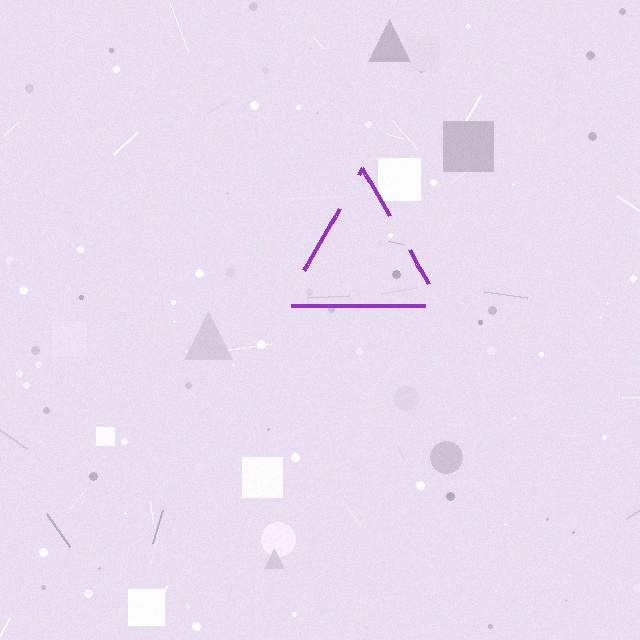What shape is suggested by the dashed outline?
The dashed outline suggests a triangle.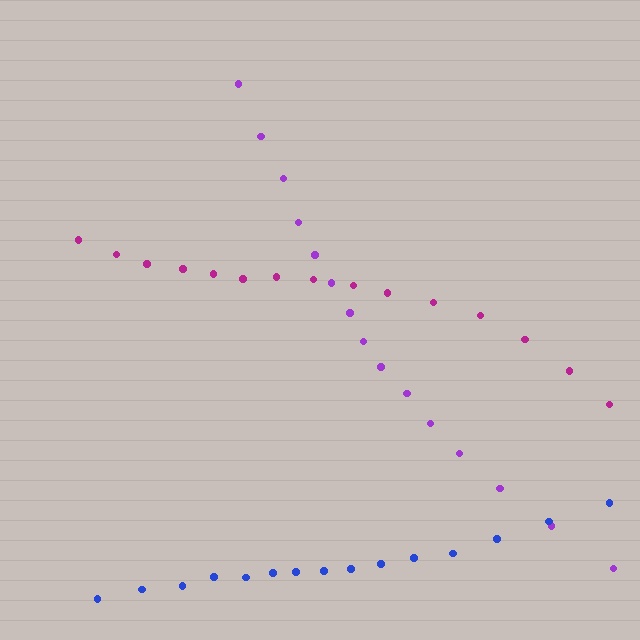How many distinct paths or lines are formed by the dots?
There are 3 distinct paths.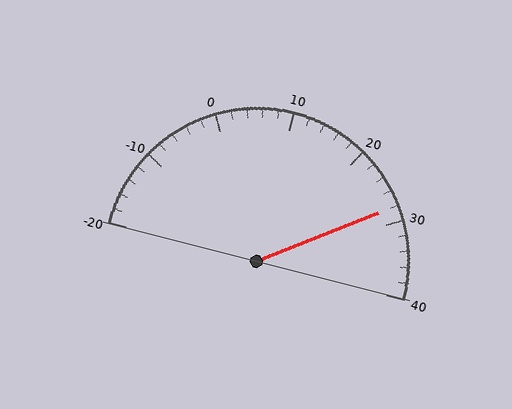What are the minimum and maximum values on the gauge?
The gauge ranges from -20 to 40.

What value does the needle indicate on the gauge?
The needle indicates approximately 28.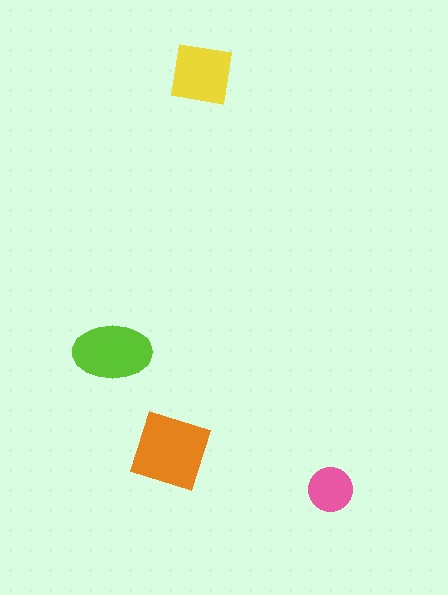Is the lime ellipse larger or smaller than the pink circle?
Larger.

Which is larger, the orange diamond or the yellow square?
The orange diamond.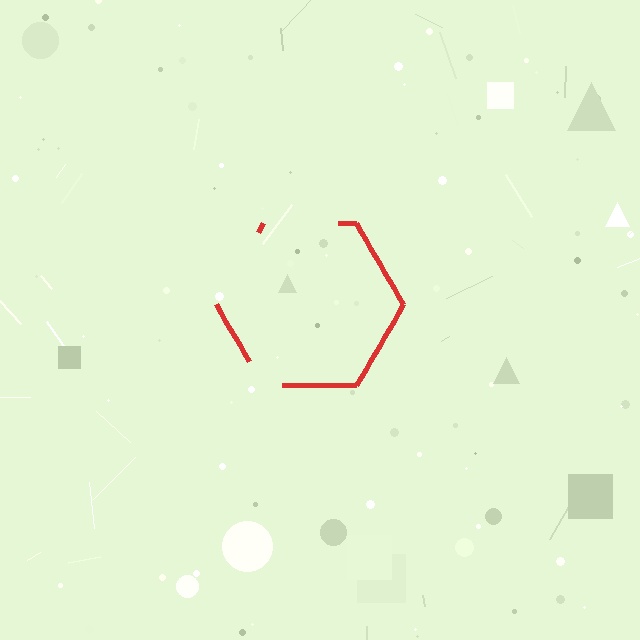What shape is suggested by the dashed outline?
The dashed outline suggests a hexagon.